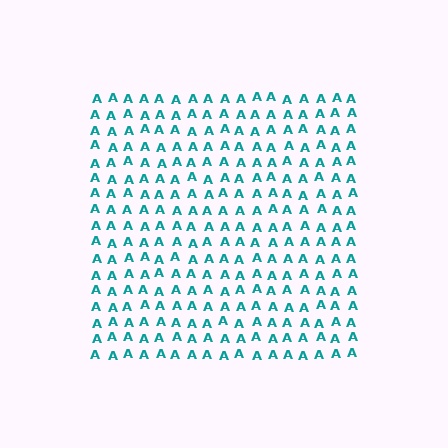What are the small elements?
The small elements are letter A's.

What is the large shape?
The large shape is a square.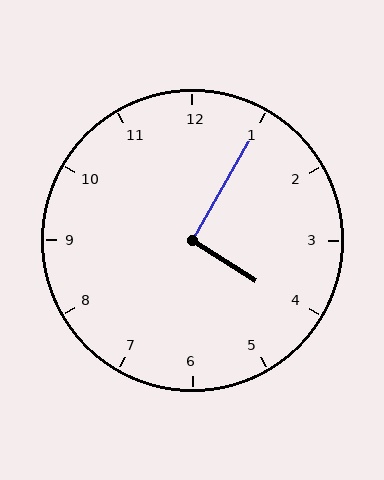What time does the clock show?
4:05.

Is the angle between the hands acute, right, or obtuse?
It is right.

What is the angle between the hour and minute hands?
Approximately 92 degrees.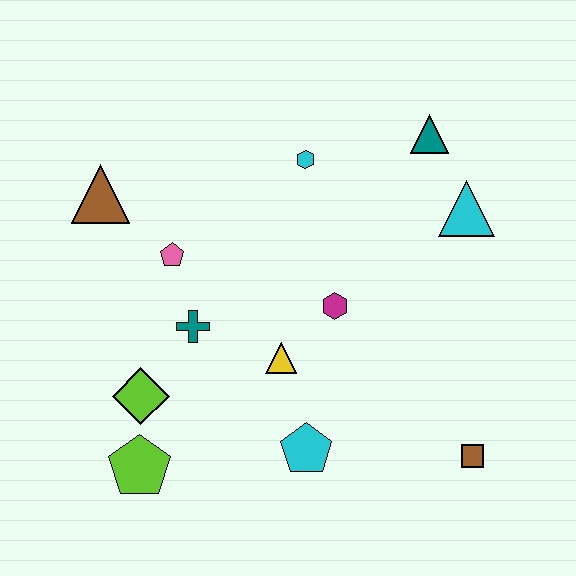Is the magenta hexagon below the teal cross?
No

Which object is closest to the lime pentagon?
The lime diamond is closest to the lime pentagon.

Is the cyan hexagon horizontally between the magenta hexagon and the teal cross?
Yes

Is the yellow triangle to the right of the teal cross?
Yes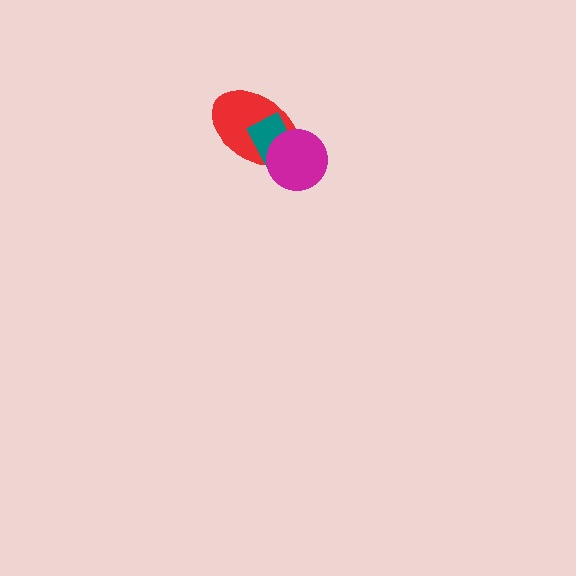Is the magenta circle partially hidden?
No, no other shape covers it.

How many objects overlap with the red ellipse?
2 objects overlap with the red ellipse.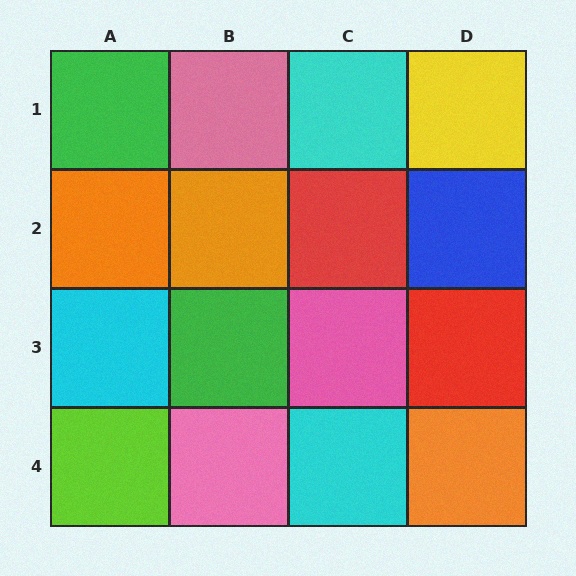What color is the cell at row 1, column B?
Pink.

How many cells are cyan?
3 cells are cyan.